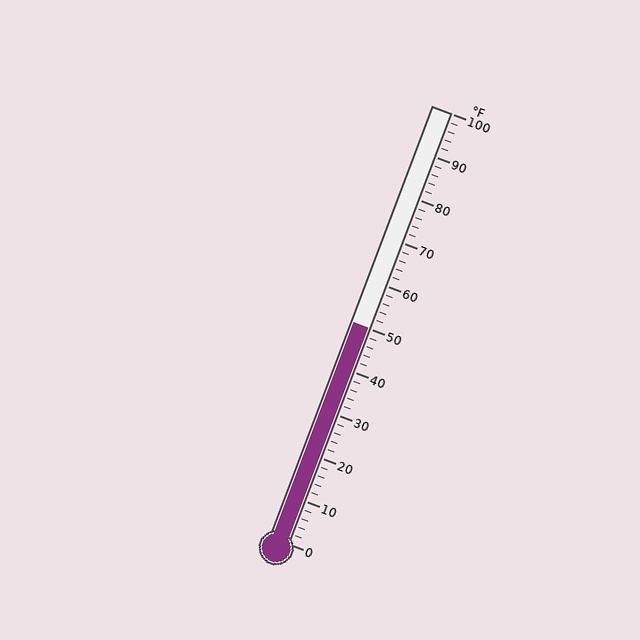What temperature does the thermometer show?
The thermometer shows approximately 50°F.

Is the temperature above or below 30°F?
The temperature is above 30°F.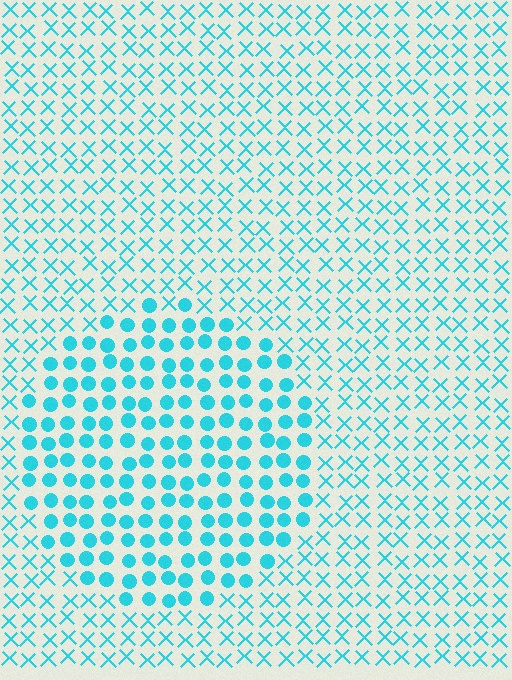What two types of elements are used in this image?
The image uses circles inside the circle region and X marks outside it.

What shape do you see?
I see a circle.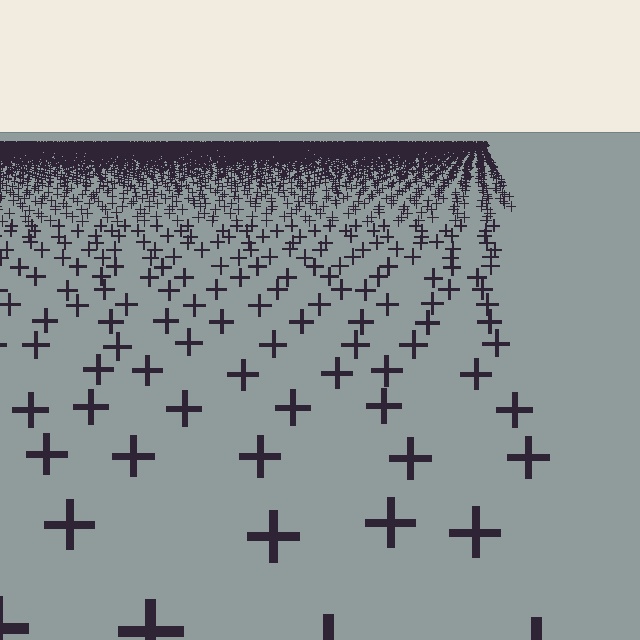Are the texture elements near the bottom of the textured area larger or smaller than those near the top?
Larger. Near the bottom, elements are closer to the viewer and appear at a bigger on-screen size.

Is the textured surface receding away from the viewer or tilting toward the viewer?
The surface is receding away from the viewer. Texture elements get smaller and denser toward the top.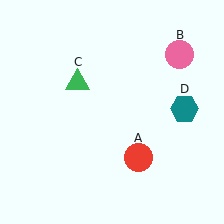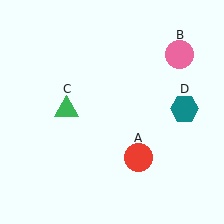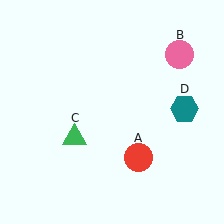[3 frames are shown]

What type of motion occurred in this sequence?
The green triangle (object C) rotated counterclockwise around the center of the scene.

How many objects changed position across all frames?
1 object changed position: green triangle (object C).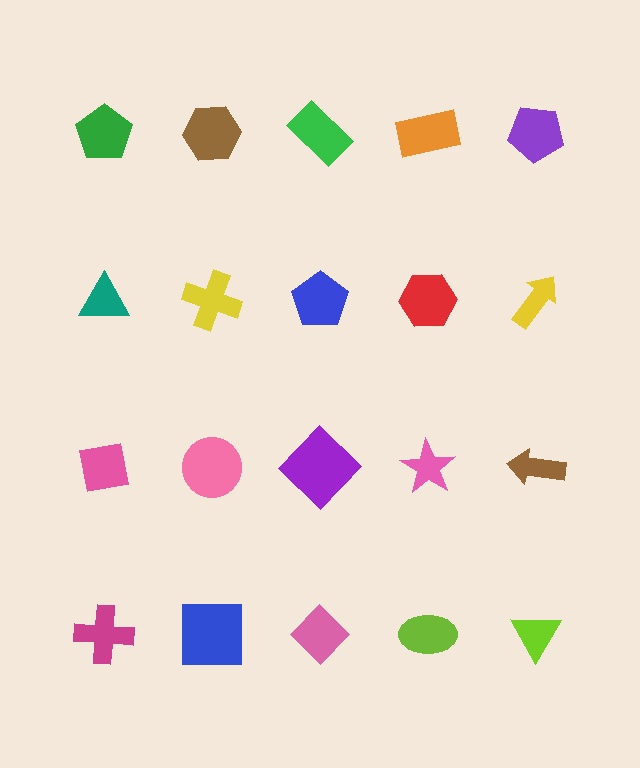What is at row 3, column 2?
A pink circle.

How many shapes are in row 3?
5 shapes.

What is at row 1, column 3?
A green rectangle.